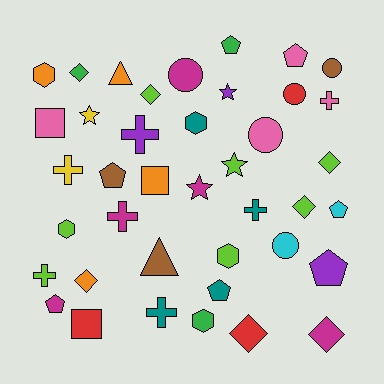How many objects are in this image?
There are 40 objects.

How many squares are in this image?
There are 3 squares.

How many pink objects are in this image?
There are 4 pink objects.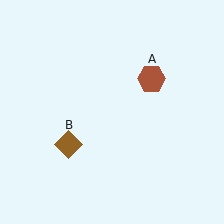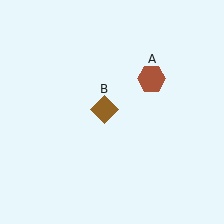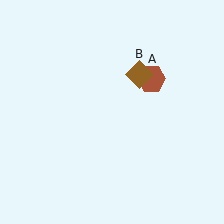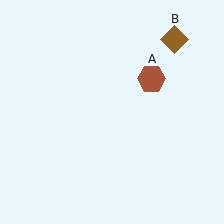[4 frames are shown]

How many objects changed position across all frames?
1 object changed position: brown diamond (object B).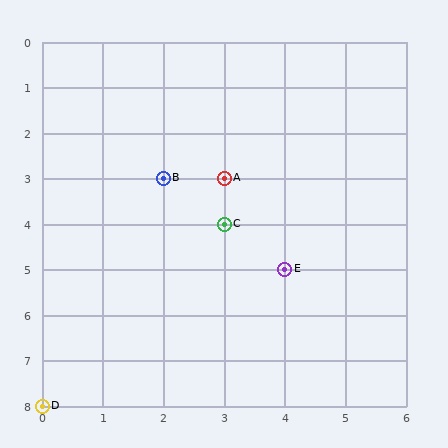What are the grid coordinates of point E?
Point E is at grid coordinates (4, 5).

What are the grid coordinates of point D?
Point D is at grid coordinates (0, 8).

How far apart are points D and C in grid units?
Points D and C are 3 columns and 4 rows apart (about 5.0 grid units diagonally).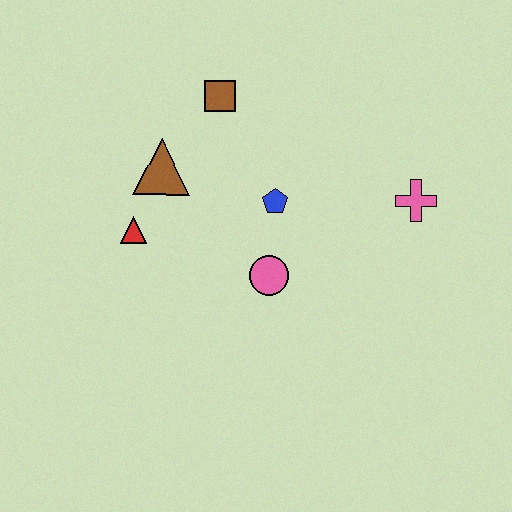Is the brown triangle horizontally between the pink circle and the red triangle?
Yes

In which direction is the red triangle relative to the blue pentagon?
The red triangle is to the left of the blue pentagon.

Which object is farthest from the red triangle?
The pink cross is farthest from the red triangle.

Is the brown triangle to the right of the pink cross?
No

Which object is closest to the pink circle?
The blue pentagon is closest to the pink circle.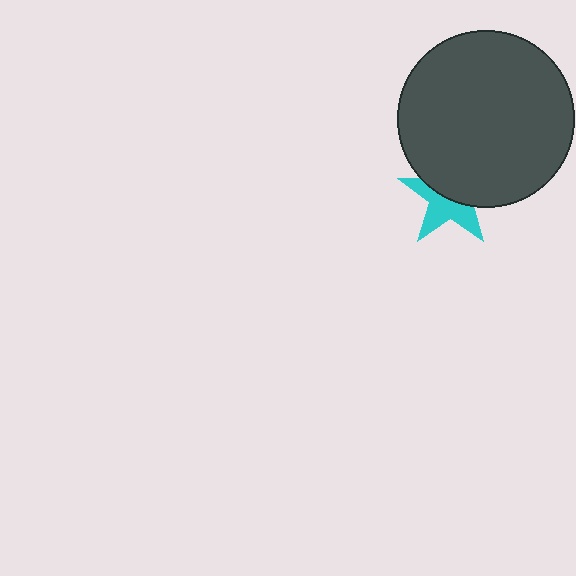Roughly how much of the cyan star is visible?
About half of it is visible (roughly 49%).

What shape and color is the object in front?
The object in front is a dark gray circle.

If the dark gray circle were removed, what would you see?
You would see the complete cyan star.